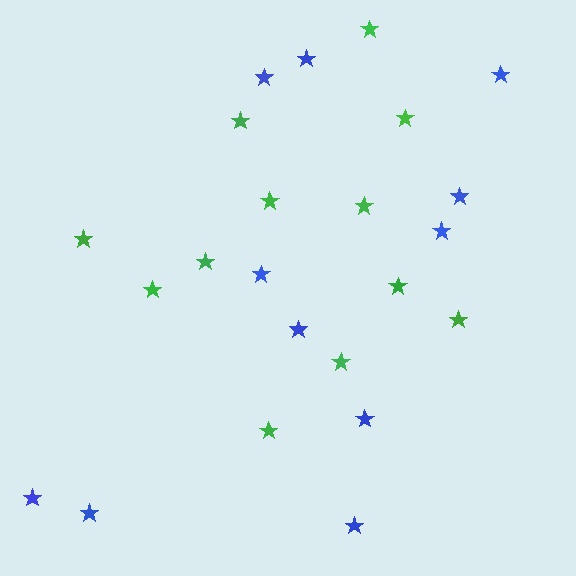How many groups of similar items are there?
There are 2 groups: one group of green stars (12) and one group of blue stars (11).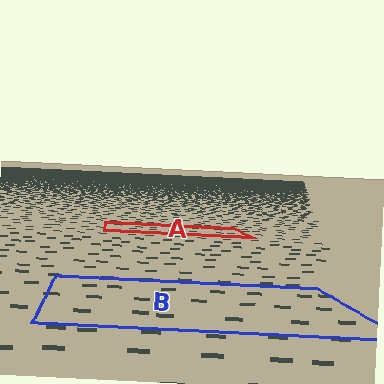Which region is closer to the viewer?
Region B is closer. The texture elements there are larger and more spread out.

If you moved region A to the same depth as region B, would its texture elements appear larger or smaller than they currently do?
They would appear larger. At a closer depth, the same texture elements are projected at a bigger on-screen size.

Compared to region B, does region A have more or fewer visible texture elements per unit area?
Region A has more texture elements per unit area — they are packed more densely because it is farther away.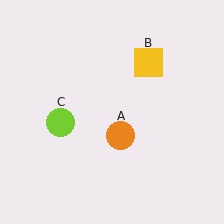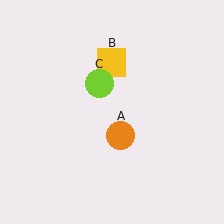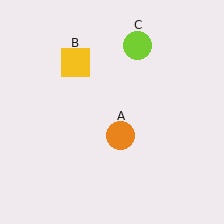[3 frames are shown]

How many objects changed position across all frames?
2 objects changed position: yellow square (object B), lime circle (object C).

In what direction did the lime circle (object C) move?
The lime circle (object C) moved up and to the right.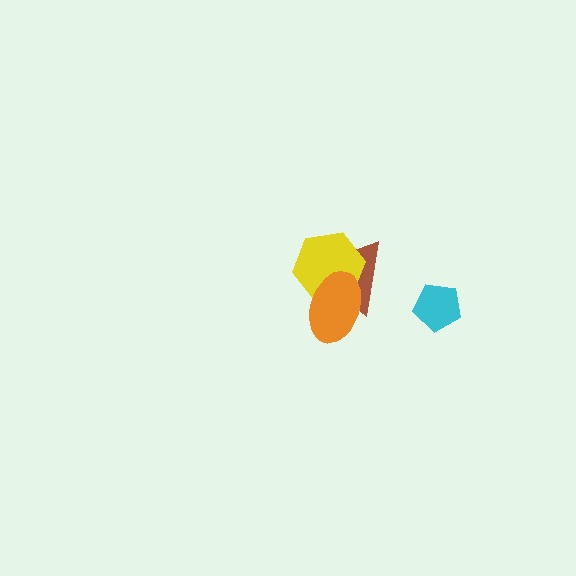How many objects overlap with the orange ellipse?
2 objects overlap with the orange ellipse.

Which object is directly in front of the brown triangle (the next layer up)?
The yellow hexagon is directly in front of the brown triangle.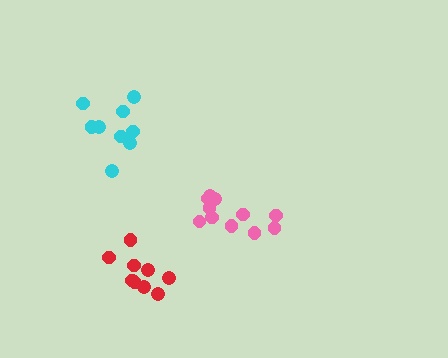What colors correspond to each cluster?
The clusters are colored: red, cyan, pink.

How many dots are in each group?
Group 1: 9 dots, Group 2: 9 dots, Group 3: 11 dots (29 total).